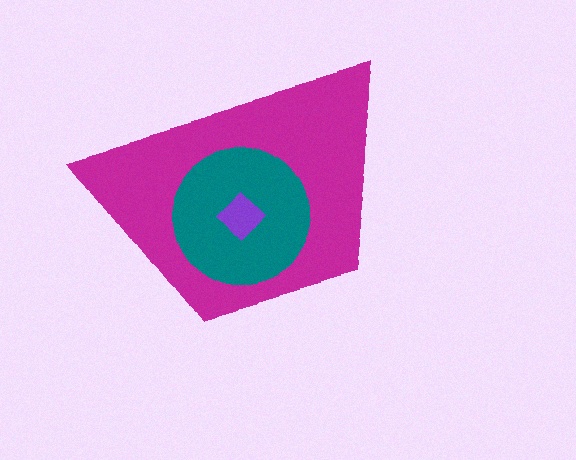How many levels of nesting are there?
3.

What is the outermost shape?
The magenta trapezoid.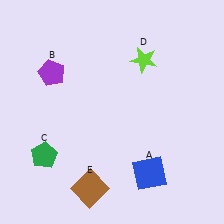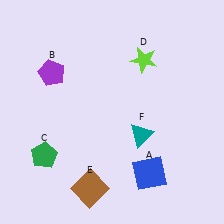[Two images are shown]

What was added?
A teal triangle (F) was added in Image 2.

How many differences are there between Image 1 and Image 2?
There is 1 difference between the two images.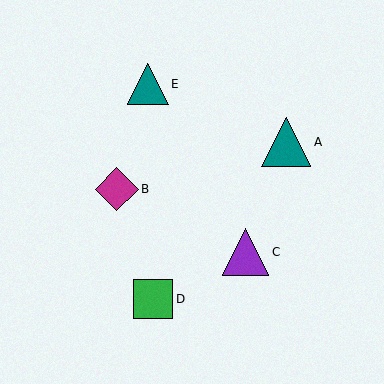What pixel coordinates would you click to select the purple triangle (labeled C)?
Click at (246, 252) to select the purple triangle C.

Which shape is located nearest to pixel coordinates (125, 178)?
The magenta diamond (labeled B) at (117, 189) is nearest to that location.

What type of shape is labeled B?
Shape B is a magenta diamond.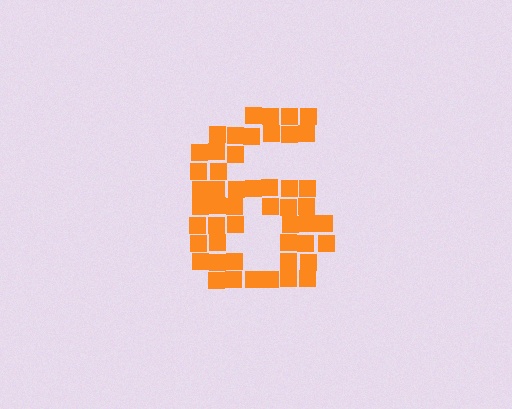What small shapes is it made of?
It is made of small squares.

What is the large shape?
The large shape is the digit 6.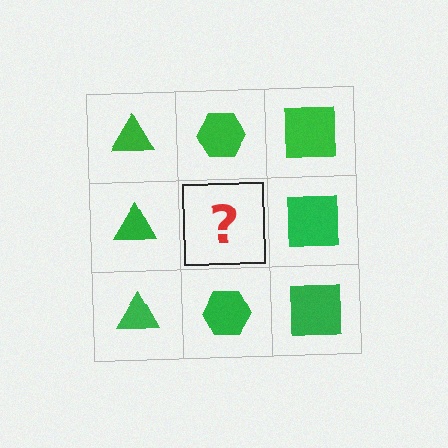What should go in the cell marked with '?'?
The missing cell should contain a green hexagon.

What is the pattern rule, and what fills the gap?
The rule is that each column has a consistent shape. The gap should be filled with a green hexagon.